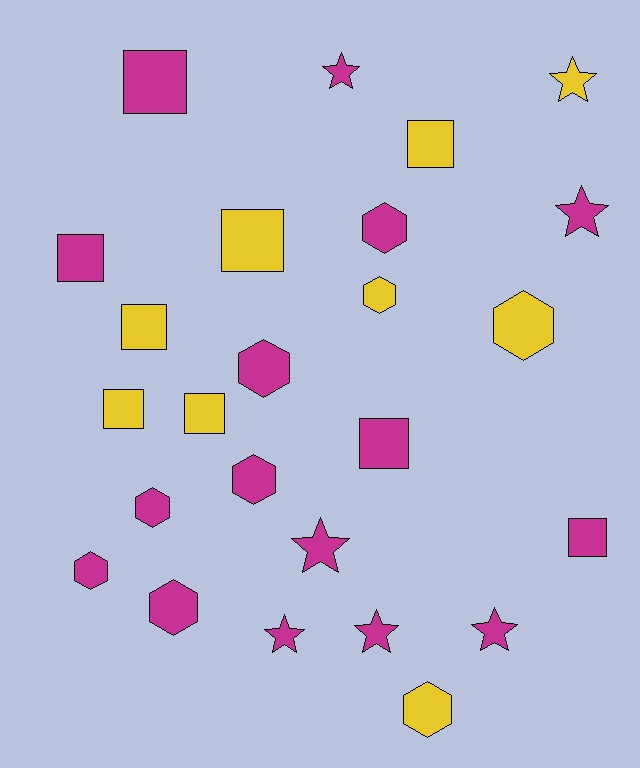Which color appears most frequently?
Magenta, with 16 objects.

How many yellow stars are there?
There is 1 yellow star.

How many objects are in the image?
There are 25 objects.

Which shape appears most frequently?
Hexagon, with 9 objects.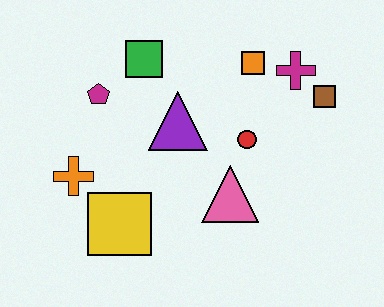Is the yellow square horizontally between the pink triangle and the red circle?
No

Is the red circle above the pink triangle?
Yes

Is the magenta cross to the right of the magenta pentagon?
Yes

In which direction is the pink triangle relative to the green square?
The pink triangle is below the green square.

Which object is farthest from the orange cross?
The brown square is farthest from the orange cross.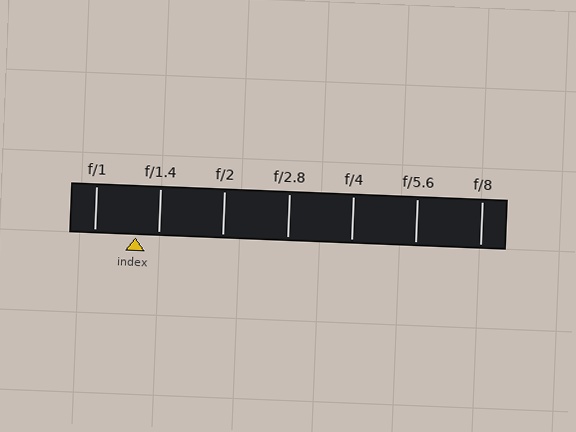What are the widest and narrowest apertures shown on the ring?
The widest aperture shown is f/1 and the narrowest is f/8.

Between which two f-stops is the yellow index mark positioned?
The index mark is between f/1 and f/1.4.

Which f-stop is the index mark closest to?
The index mark is closest to f/1.4.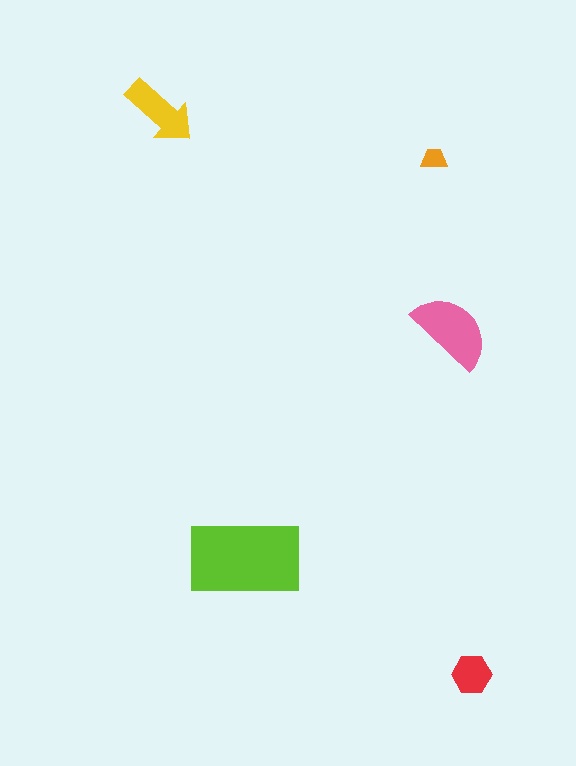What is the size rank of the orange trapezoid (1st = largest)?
5th.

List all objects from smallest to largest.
The orange trapezoid, the red hexagon, the yellow arrow, the pink semicircle, the lime rectangle.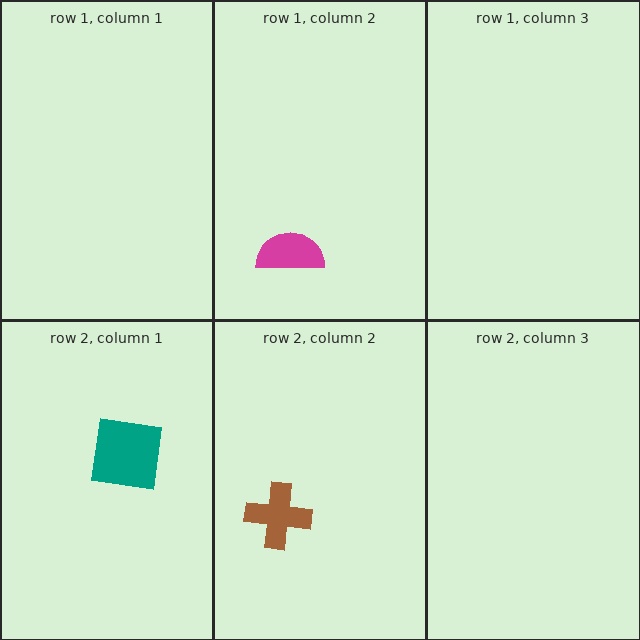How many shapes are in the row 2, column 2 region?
1.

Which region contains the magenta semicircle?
The row 1, column 2 region.